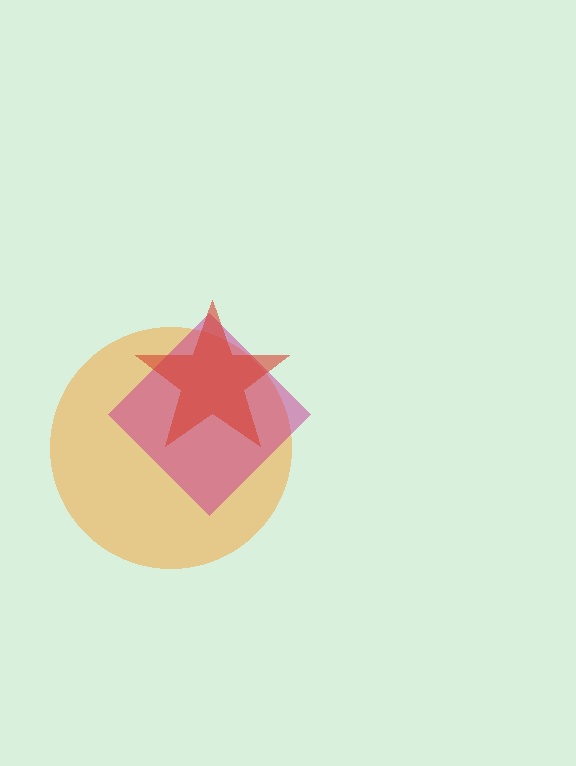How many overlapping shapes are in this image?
There are 3 overlapping shapes in the image.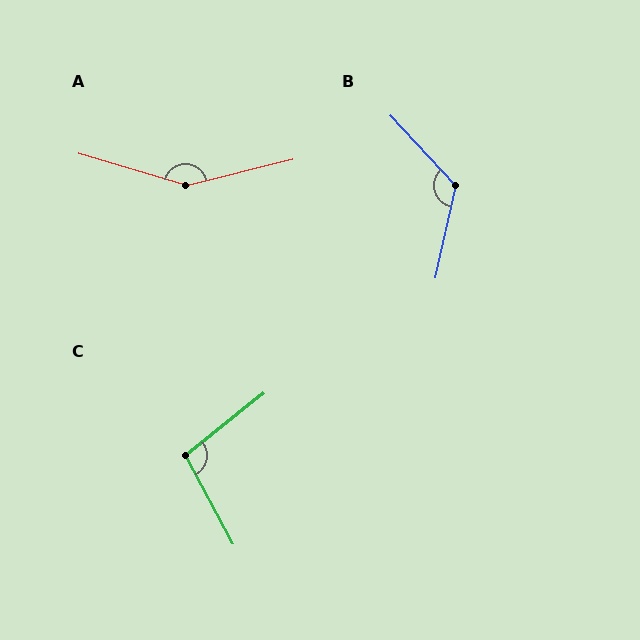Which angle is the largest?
A, at approximately 150 degrees.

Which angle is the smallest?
C, at approximately 100 degrees.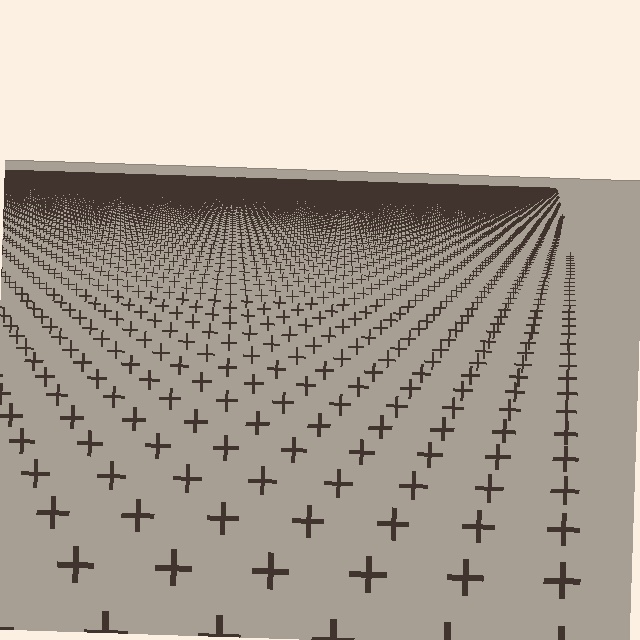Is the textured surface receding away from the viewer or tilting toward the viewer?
The surface is receding away from the viewer. Texture elements get smaller and denser toward the top.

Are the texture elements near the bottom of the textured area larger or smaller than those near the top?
Larger. Near the bottom, elements are closer to the viewer and appear at a bigger on-screen size.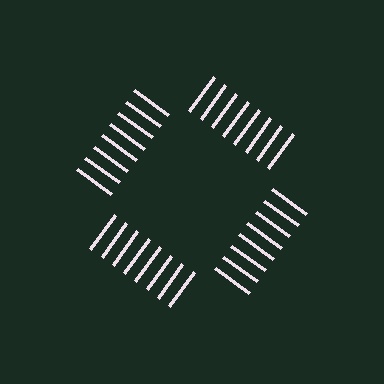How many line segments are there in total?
32 — 8 along each of the 4 edges.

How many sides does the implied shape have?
4 sides — the line-ends trace a square.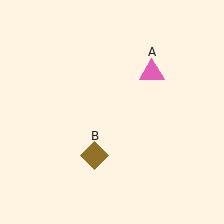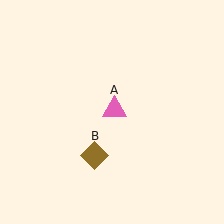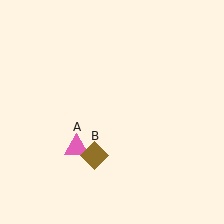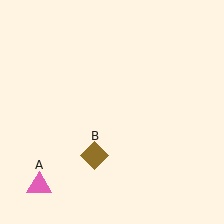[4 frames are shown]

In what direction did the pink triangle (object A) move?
The pink triangle (object A) moved down and to the left.